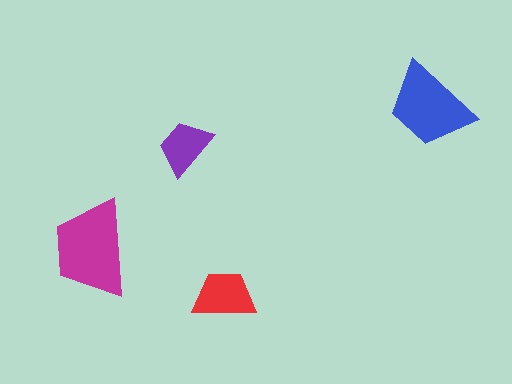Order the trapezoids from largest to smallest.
the magenta one, the blue one, the red one, the purple one.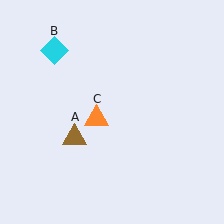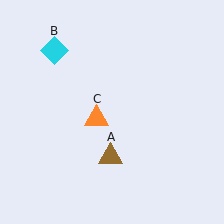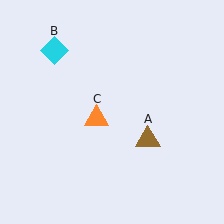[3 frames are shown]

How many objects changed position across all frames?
1 object changed position: brown triangle (object A).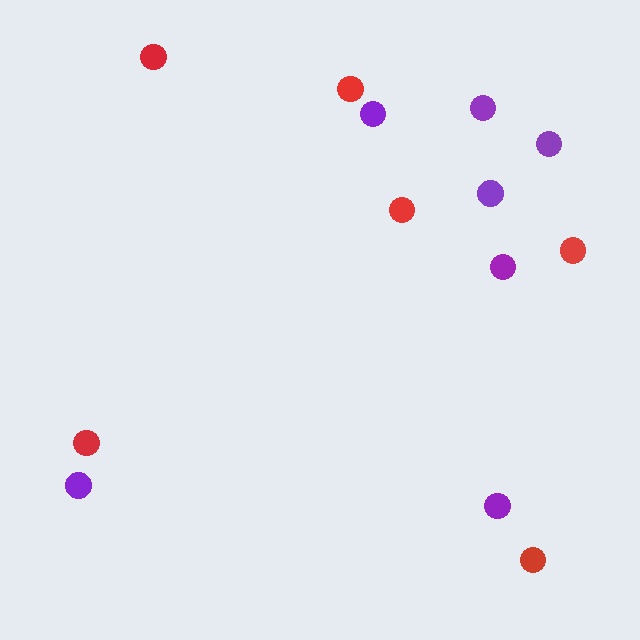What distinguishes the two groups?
There are 2 groups: one group of purple circles (7) and one group of red circles (6).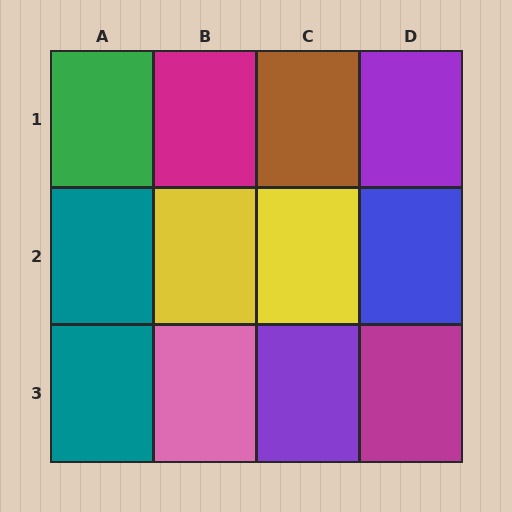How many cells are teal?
2 cells are teal.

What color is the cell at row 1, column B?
Magenta.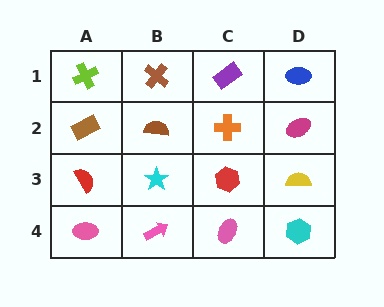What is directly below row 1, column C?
An orange cross.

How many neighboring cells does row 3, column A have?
3.